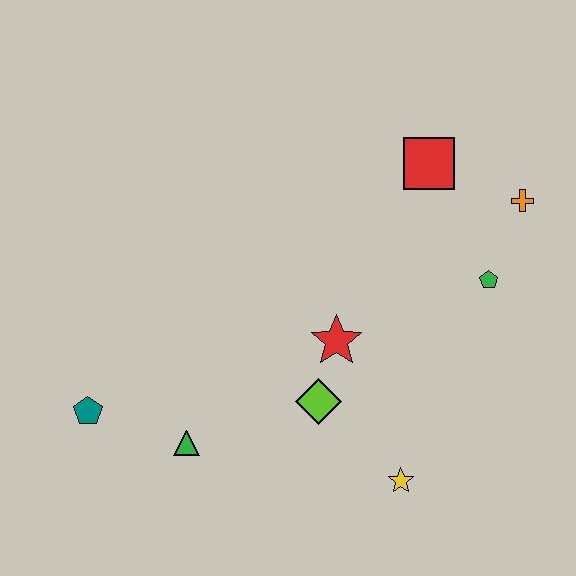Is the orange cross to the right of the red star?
Yes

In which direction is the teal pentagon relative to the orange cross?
The teal pentagon is to the left of the orange cross.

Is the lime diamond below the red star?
Yes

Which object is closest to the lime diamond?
The red star is closest to the lime diamond.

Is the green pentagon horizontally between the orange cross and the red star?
Yes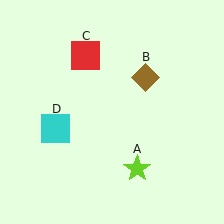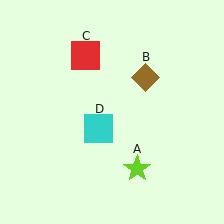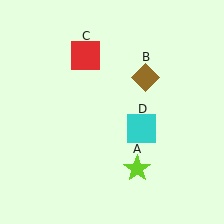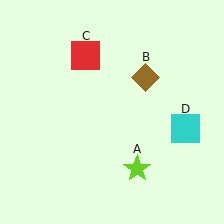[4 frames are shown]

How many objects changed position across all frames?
1 object changed position: cyan square (object D).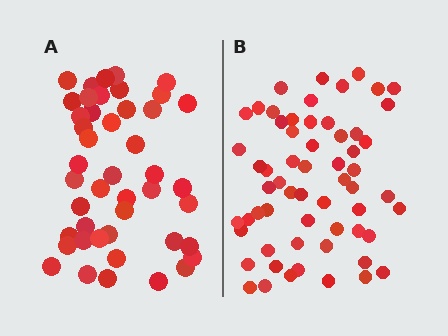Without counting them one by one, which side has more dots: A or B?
Region B (the right region) has more dots.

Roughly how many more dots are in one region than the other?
Region B has approximately 15 more dots than region A.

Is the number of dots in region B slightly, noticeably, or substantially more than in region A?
Region B has noticeably more, but not dramatically so. The ratio is roughly 1.3 to 1.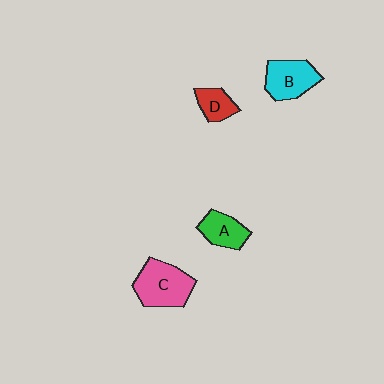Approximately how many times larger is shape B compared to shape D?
Approximately 1.7 times.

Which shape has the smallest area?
Shape D (red).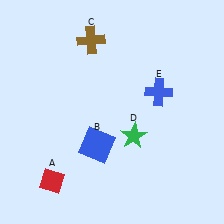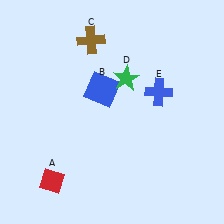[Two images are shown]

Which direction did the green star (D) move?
The green star (D) moved up.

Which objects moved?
The objects that moved are: the blue square (B), the green star (D).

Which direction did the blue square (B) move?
The blue square (B) moved up.